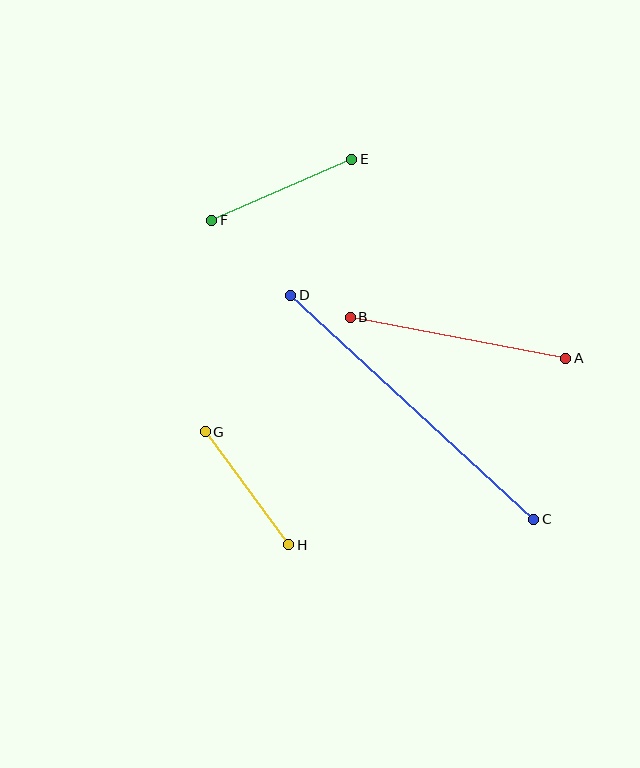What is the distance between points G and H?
The distance is approximately 141 pixels.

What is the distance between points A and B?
The distance is approximately 220 pixels.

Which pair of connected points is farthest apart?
Points C and D are farthest apart.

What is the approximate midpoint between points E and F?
The midpoint is at approximately (282, 190) pixels.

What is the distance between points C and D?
The distance is approximately 331 pixels.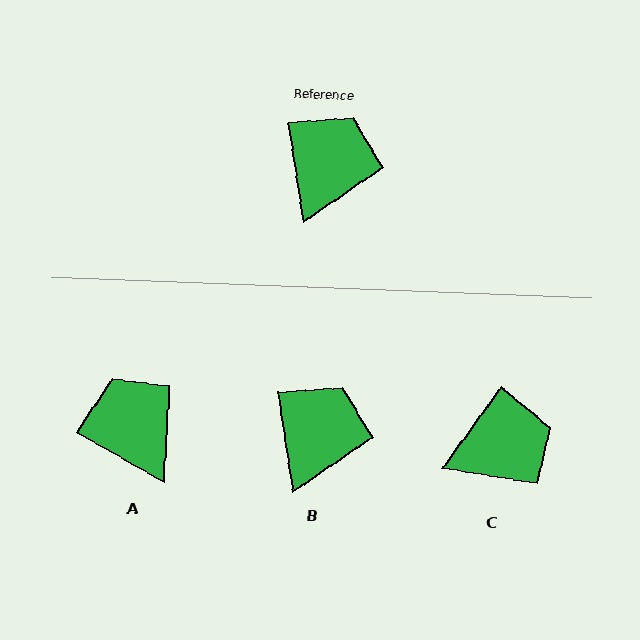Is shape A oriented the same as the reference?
No, it is off by about 52 degrees.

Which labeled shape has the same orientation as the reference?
B.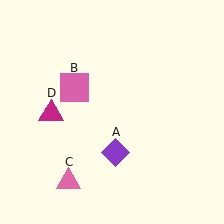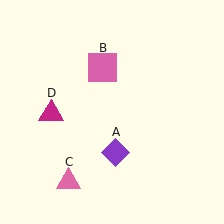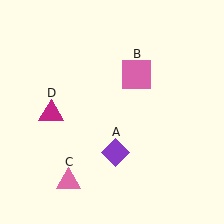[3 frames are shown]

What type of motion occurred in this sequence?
The pink square (object B) rotated clockwise around the center of the scene.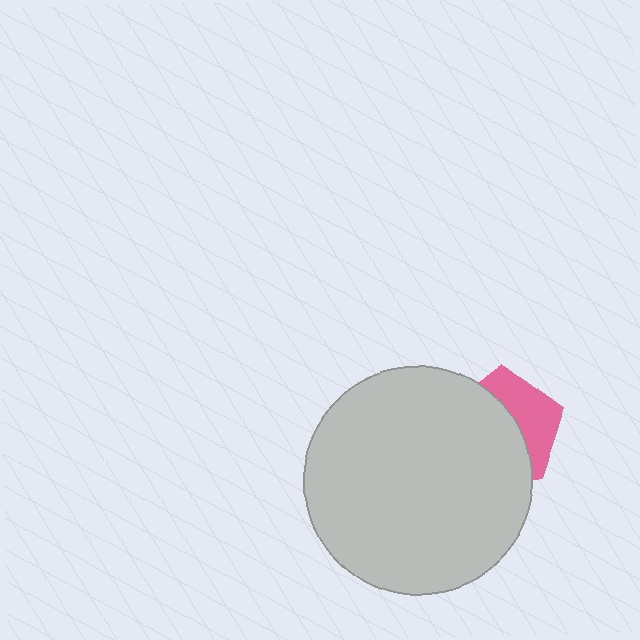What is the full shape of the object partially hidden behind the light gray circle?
The partially hidden object is a pink pentagon.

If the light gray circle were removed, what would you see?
You would see the complete pink pentagon.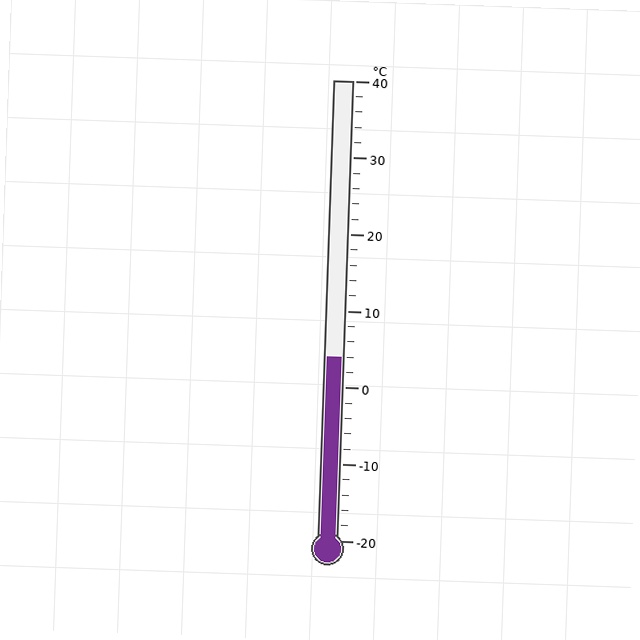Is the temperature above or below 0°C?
The temperature is above 0°C.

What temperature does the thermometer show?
The thermometer shows approximately 4°C.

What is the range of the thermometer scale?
The thermometer scale ranges from -20°C to 40°C.